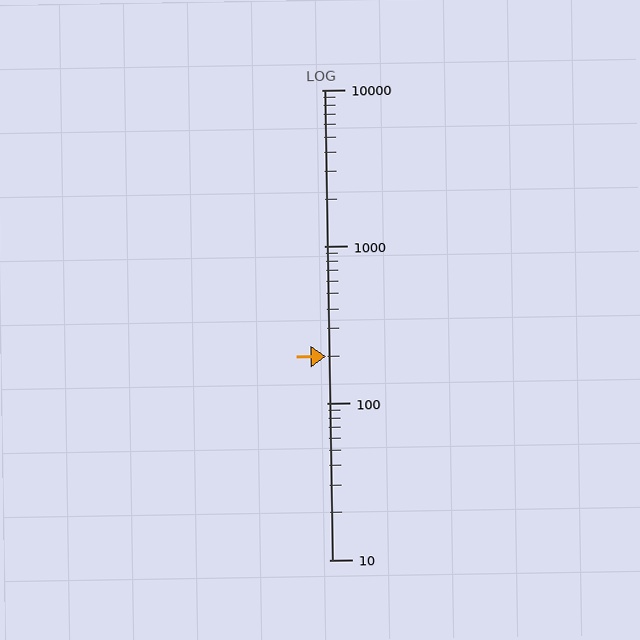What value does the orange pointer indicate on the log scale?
The pointer indicates approximately 200.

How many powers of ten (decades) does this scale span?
The scale spans 3 decades, from 10 to 10000.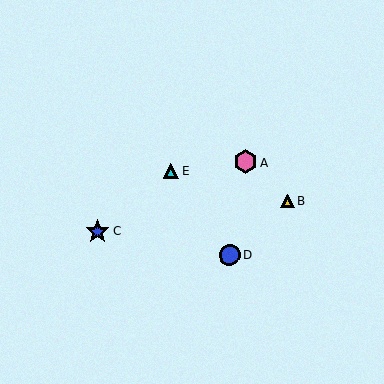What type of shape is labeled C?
Shape C is a blue star.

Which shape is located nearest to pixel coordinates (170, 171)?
The cyan triangle (labeled E) at (171, 171) is nearest to that location.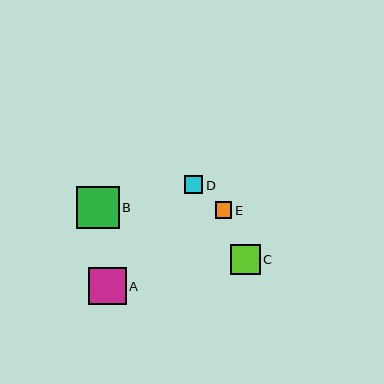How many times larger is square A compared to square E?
Square A is approximately 2.2 times the size of square E.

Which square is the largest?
Square B is the largest with a size of approximately 42 pixels.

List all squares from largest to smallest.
From largest to smallest: B, A, C, D, E.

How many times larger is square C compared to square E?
Square C is approximately 1.8 times the size of square E.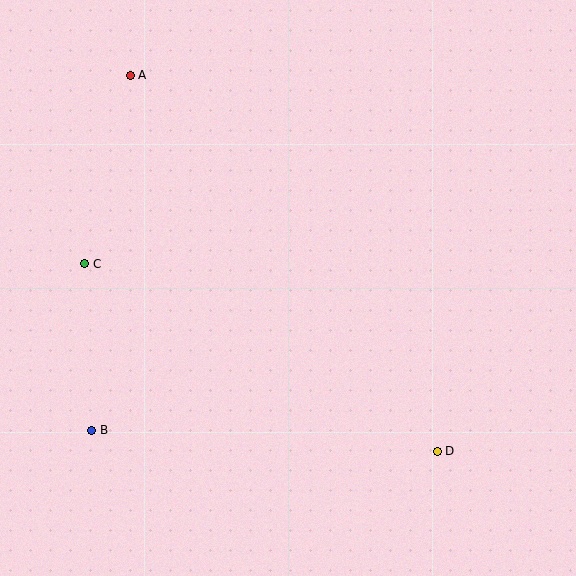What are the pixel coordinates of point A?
Point A is at (130, 75).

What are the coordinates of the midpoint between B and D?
The midpoint between B and D is at (265, 441).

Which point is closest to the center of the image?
Point C at (85, 264) is closest to the center.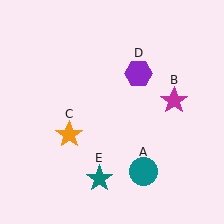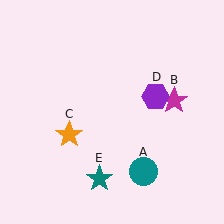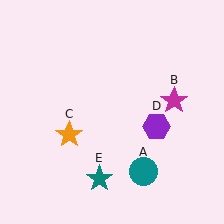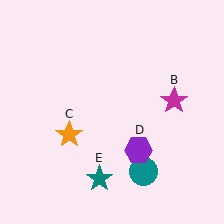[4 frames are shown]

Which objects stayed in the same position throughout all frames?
Teal circle (object A) and magenta star (object B) and orange star (object C) and teal star (object E) remained stationary.